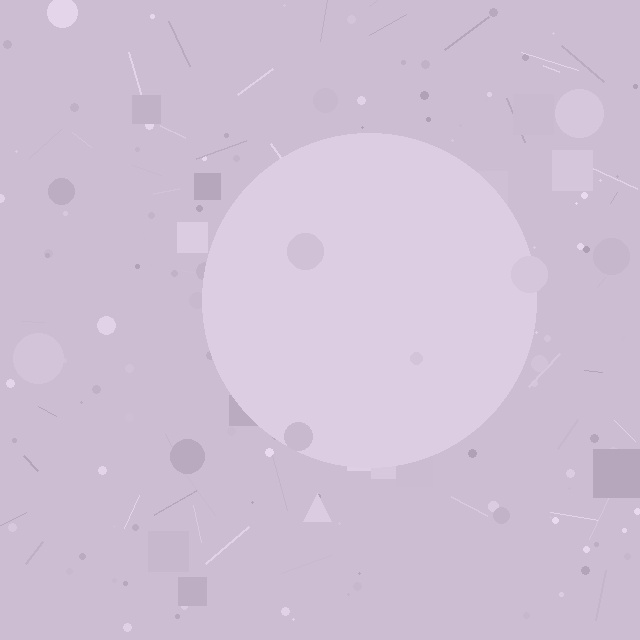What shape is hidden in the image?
A circle is hidden in the image.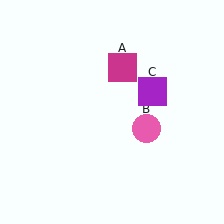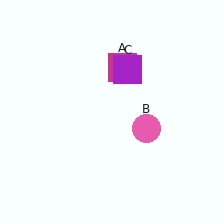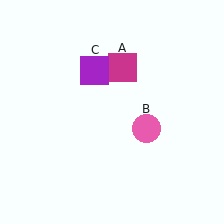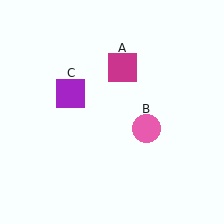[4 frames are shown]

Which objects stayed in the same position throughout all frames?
Magenta square (object A) and pink circle (object B) remained stationary.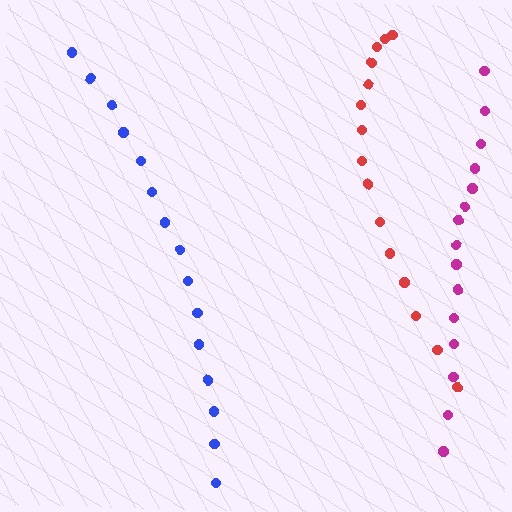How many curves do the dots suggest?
There are 3 distinct paths.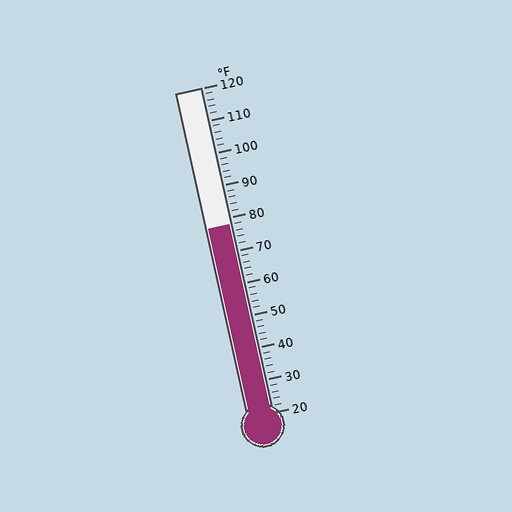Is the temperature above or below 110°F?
The temperature is below 110°F.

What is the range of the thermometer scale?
The thermometer scale ranges from 20°F to 120°F.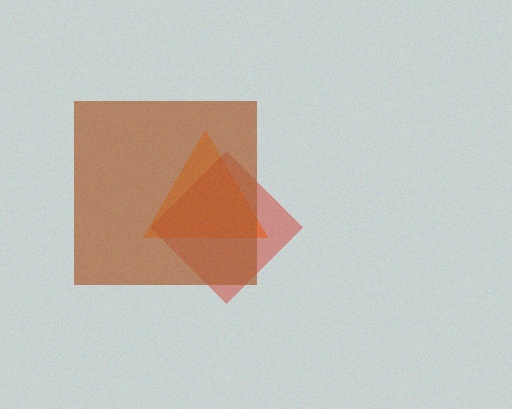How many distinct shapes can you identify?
There are 3 distinct shapes: an orange triangle, a red diamond, a brown square.